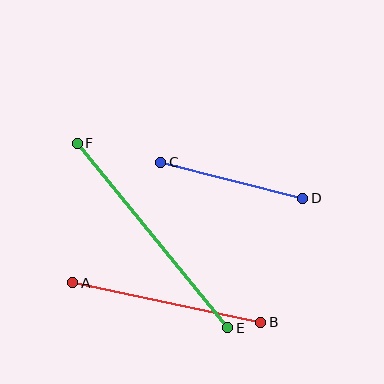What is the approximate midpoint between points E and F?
The midpoint is at approximately (153, 236) pixels.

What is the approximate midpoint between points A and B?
The midpoint is at approximately (167, 303) pixels.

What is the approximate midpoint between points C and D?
The midpoint is at approximately (232, 180) pixels.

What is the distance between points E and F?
The distance is approximately 238 pixels.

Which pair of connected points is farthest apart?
Points E and F are farthest apart.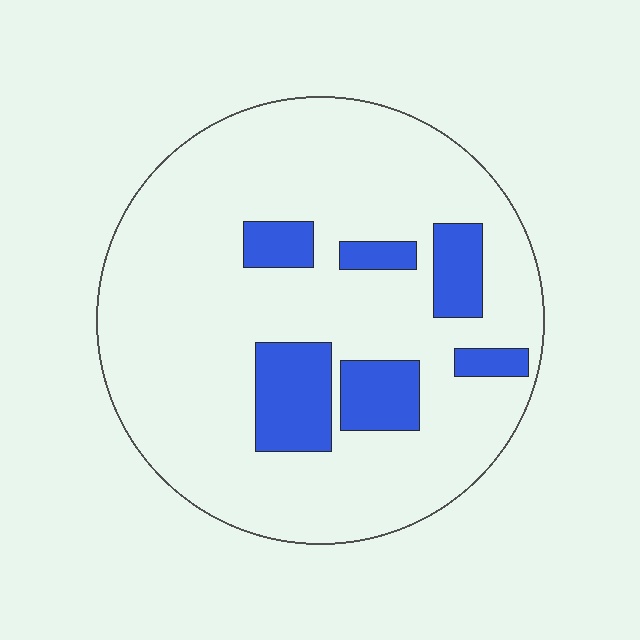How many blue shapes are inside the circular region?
6.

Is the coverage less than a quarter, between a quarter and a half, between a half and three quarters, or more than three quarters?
Less than a quarter.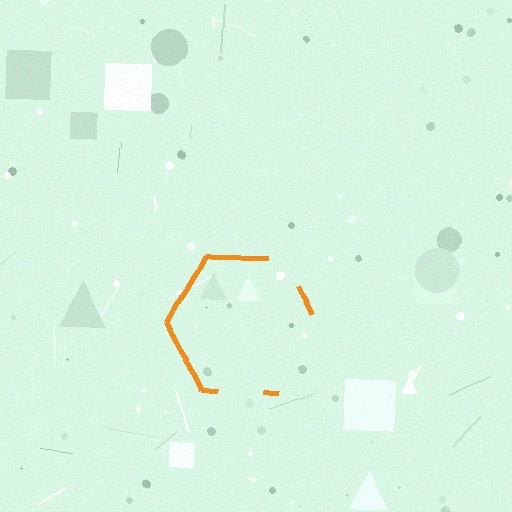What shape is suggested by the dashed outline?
The dashed outline suggests a hexagon.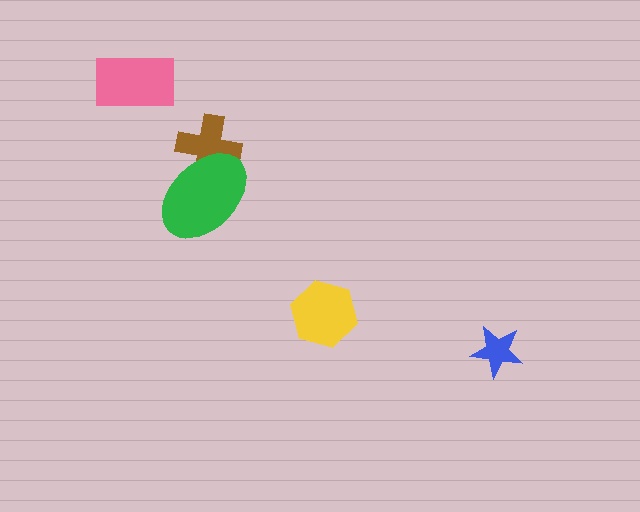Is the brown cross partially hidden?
Yes, it is partially covered by another shape.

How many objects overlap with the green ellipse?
1 object overlaps with the green ellipse.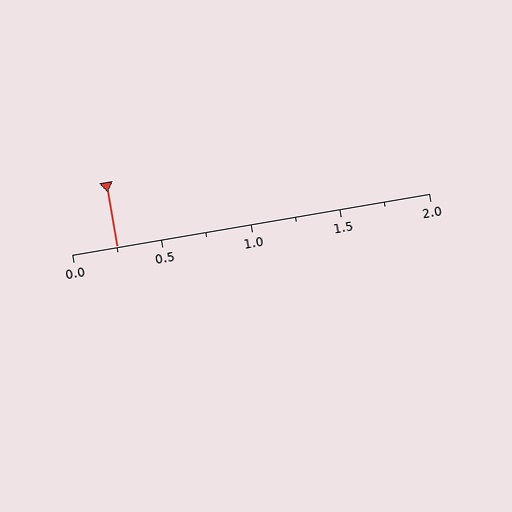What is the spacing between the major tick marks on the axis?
The major ticks are spaced 0.5 apart.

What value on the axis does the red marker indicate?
The marker indicates approximately 0.25.